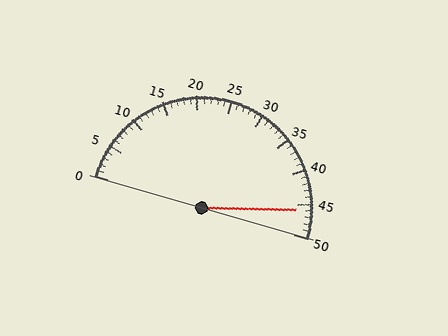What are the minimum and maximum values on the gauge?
The gauge ranges from 0 to 50.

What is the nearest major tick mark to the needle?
The nearest major tick mark is 45.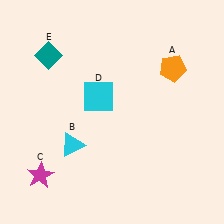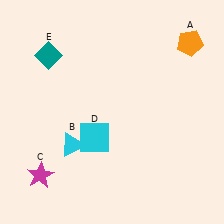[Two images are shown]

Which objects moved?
The objects that moved are: the orange pentagon (A), the cyan square (D).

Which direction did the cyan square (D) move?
The cyan square (D) moved down.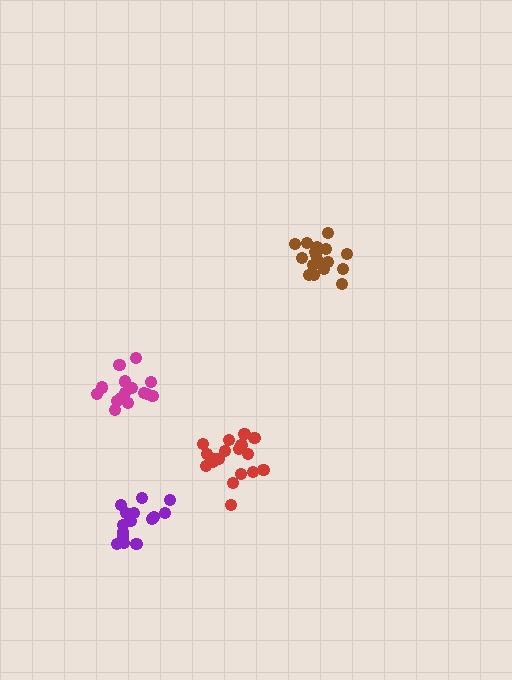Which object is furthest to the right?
The brown cluster is rightmost.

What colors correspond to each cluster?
The clusters are colored: red, magenta, brown, purple.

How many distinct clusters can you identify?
There are 4 distinct clusters.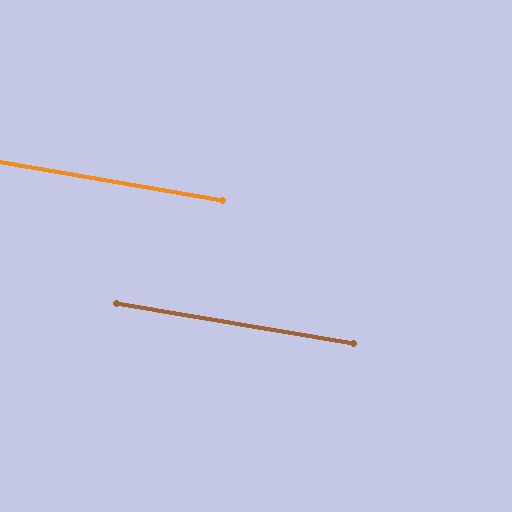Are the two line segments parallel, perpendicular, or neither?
Parallel — their directions differ by only 0.2°.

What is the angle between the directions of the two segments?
Approximately 0 degrees.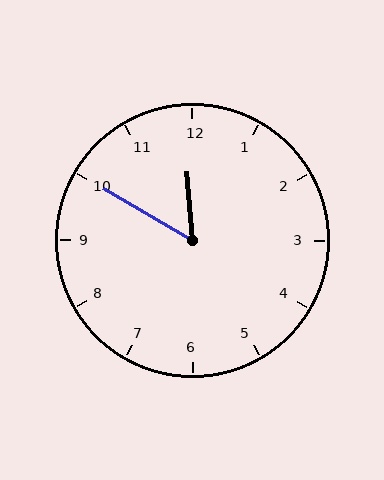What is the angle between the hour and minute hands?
Approximately 55 degrees.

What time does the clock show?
11:50.